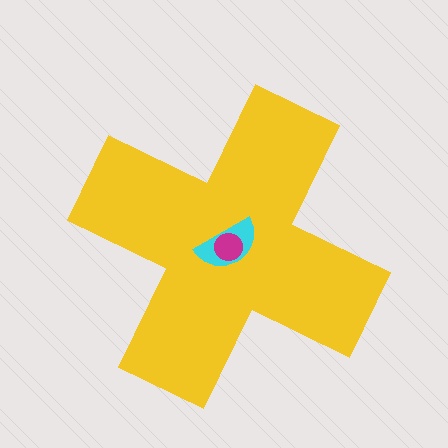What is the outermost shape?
The yellow cross.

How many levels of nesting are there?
3.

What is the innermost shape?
The magenta circle.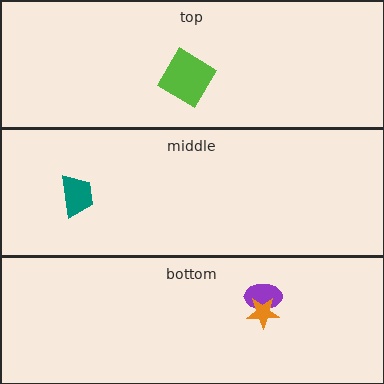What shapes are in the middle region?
The teal trapezoid.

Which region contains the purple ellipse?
The bottom region.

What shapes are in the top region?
The lime diamond.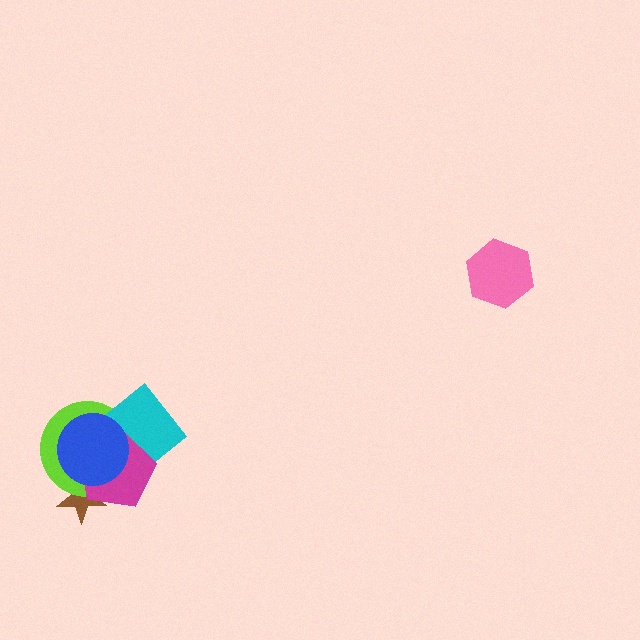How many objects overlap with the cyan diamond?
3 objects overlap with the cyan diamond.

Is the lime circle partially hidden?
Yes, it is partially covered by another shape.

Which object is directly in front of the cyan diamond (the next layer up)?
The magenta pentagon is directly in front of the cyan diamond.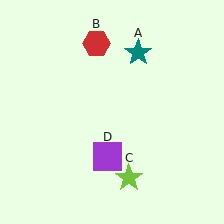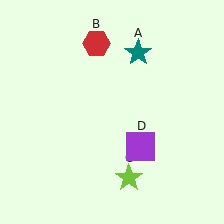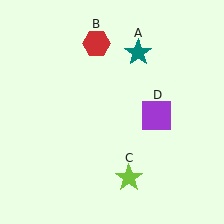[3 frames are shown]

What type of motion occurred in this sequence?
The purple square (object D) rotated counterclockwise around the center of the scene.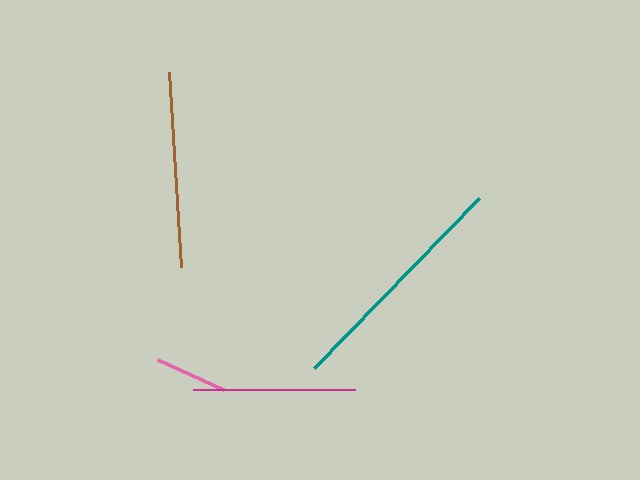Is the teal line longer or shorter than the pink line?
The teal line is longer than the pink line.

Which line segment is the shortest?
The pink line is the shortest at approximately 72 pixels.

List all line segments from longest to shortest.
From longest to shortest: teal, brown, magenta, pink.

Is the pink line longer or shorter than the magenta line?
The magenta line is longer than the pink line.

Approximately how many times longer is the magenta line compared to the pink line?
The magenta line is approximately 2.2 times the length of the pink line.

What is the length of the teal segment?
The teal segment is approximately 237 pixels long.